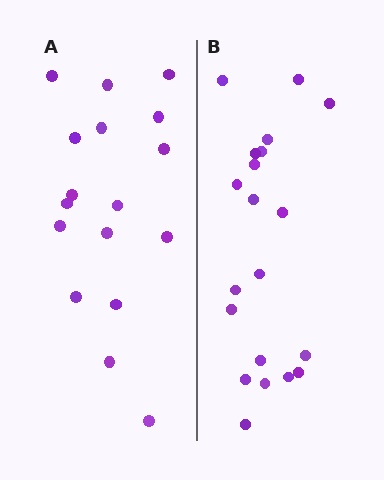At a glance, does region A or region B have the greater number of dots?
Region B (the right region) has more dots.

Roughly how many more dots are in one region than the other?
Region B has just a few more — roughly 2 or 3 more dots than region A.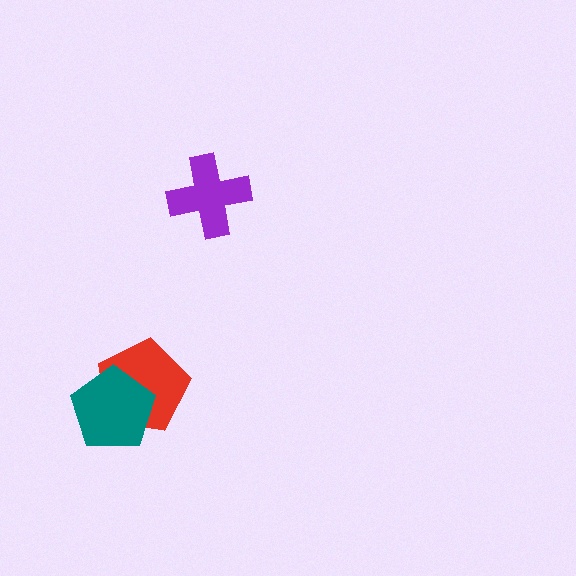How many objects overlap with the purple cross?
0 objects overlap with the purple cross.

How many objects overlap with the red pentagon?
1 object overlaps with the red pentagon.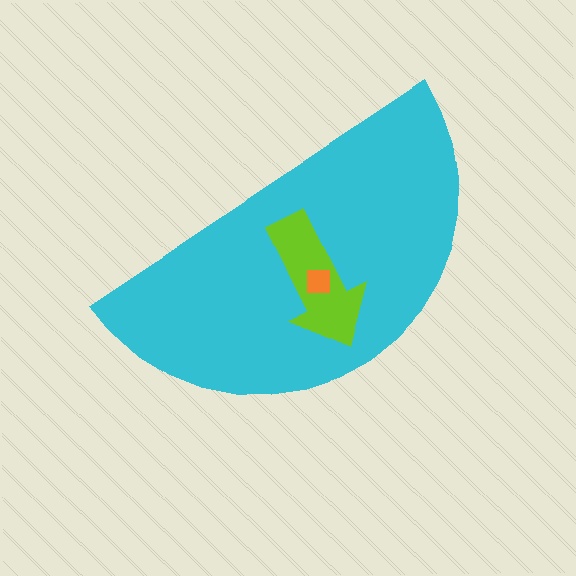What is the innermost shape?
The orange square.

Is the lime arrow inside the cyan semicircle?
Yes.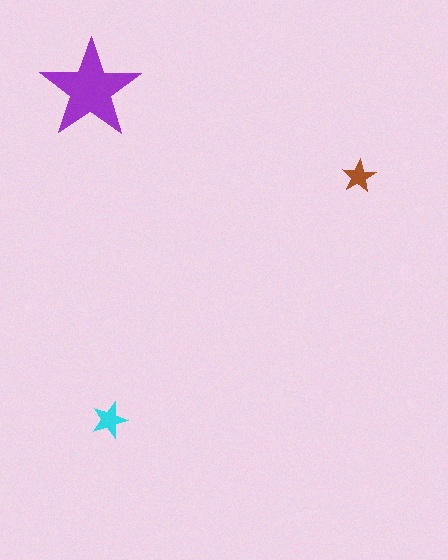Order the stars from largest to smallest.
the purple one, the cyan one, the brown one.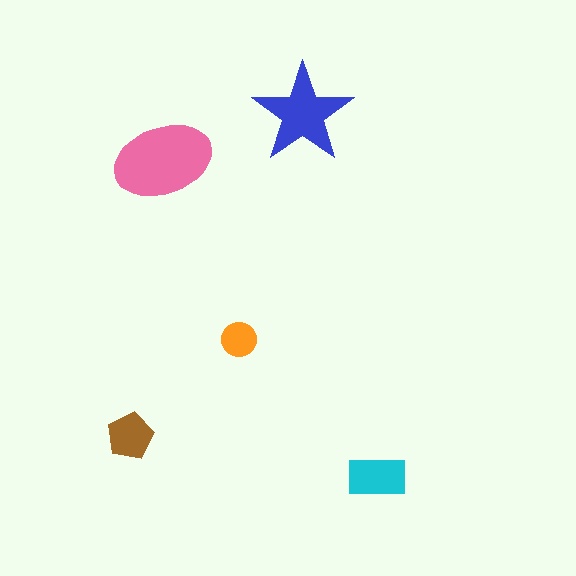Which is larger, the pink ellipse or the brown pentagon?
The pink ellipse.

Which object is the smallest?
The orange circle.